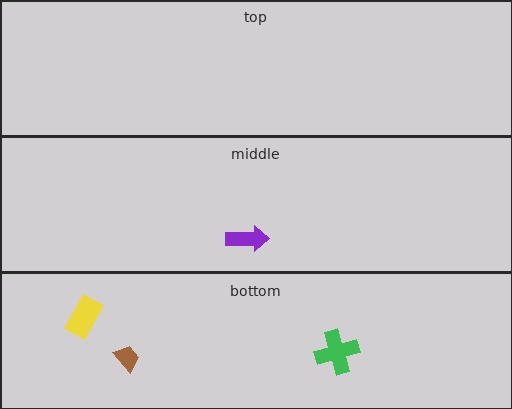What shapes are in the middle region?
The purple arrow.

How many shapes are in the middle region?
1.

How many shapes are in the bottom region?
3.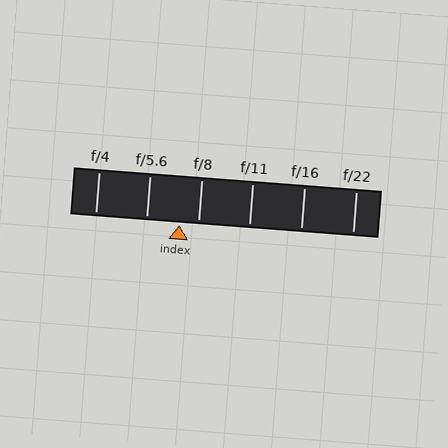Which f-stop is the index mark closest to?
The index mark is closest to f/8.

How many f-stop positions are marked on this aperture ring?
There are 6 f-stop positions marked.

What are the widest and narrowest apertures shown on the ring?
The widest aperture shown is f/4 and the narrowest is f/22.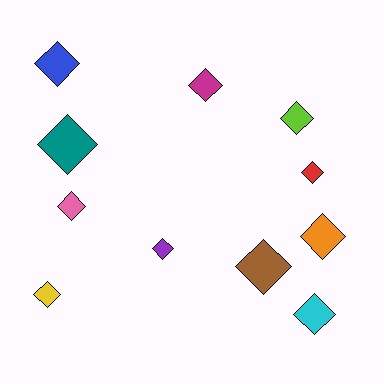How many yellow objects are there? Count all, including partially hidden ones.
There is 1 yellow object.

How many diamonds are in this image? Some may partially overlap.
There are 11 diamonds.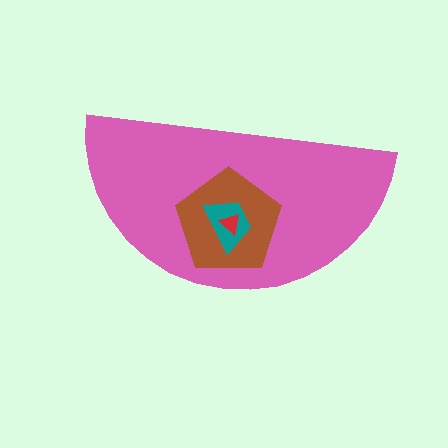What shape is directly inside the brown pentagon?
The teal trapezoid.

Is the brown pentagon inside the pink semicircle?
Yes.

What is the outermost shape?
The pink semicircle.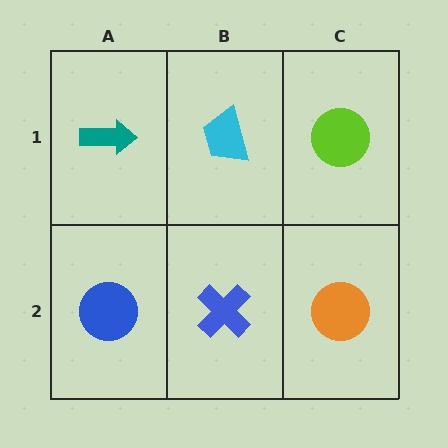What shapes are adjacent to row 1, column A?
A blue circle (row 2, column A), a cyan trapezoid (row 1, column B).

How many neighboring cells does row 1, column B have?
3.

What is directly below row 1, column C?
An orange circle.